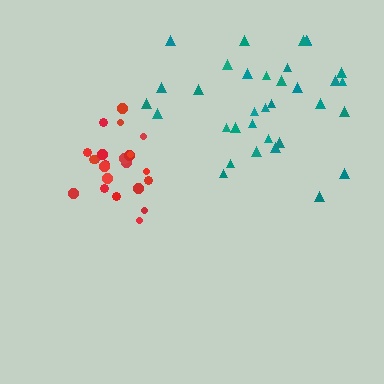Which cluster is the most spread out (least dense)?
Teal.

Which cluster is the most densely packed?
Red.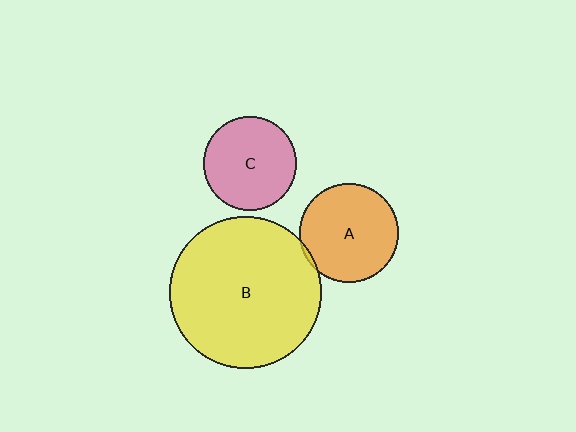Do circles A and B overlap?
Yes.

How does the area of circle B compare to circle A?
Approximately 2.3 times.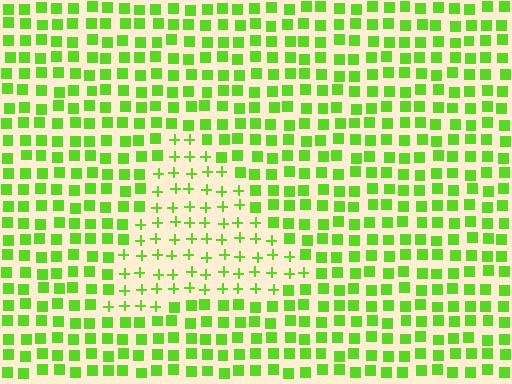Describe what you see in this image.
The image is filled with small lime elements arranged in a uniform grid. A triangle-shaped region contains plus signs, while the surrounding area contains squares. The boundary is defined purely by the change in element shape.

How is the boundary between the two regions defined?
The boundary is defined by a change in element shape: plus signs inside vs. squares outside. All elements share the same color and spacing.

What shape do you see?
I see a triangle.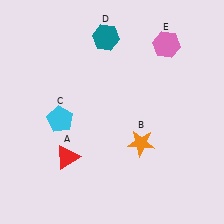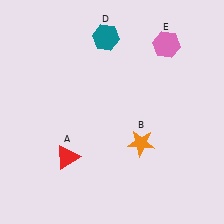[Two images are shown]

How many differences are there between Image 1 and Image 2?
There is 1 difference between the two images.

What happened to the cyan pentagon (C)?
The cyan pentagon (C) was removed in Image 2. It was in the bottom-left area of Image 1.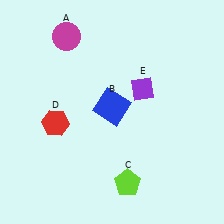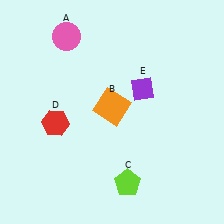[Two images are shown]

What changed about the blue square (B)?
In Image 1, B is blue. In Image 2, it changed to orange.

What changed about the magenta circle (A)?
In Image 1, A is magenta. In Image 2, it changed to pink.